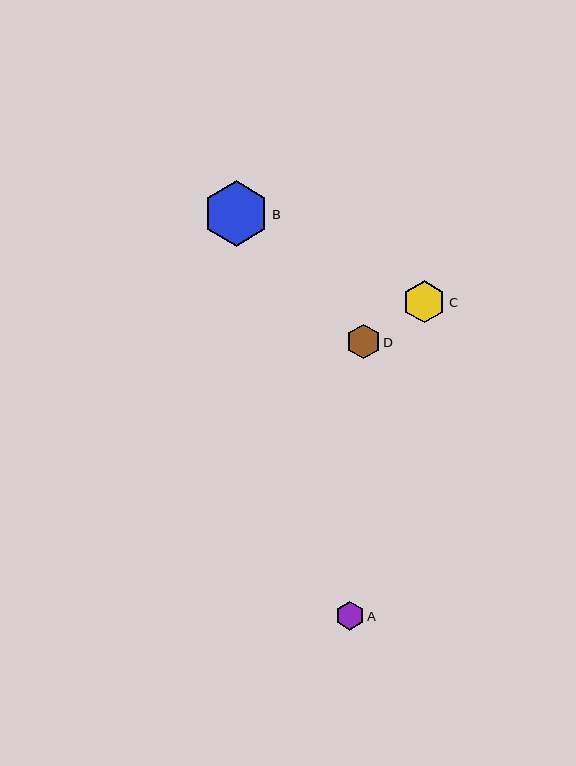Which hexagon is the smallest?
Hexagon A is the smallest with a size of approximately 29 pixels.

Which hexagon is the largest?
Hexagon B is the largest with a size of approximately 66 pixels.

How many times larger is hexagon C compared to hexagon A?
Hexagon C is approximately 1.5 times the size of hexagon A.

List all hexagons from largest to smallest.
From largest to smallest: B, C, D, A.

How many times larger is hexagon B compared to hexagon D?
Hexagon B is approximately 1.9 times the size of hexagon D.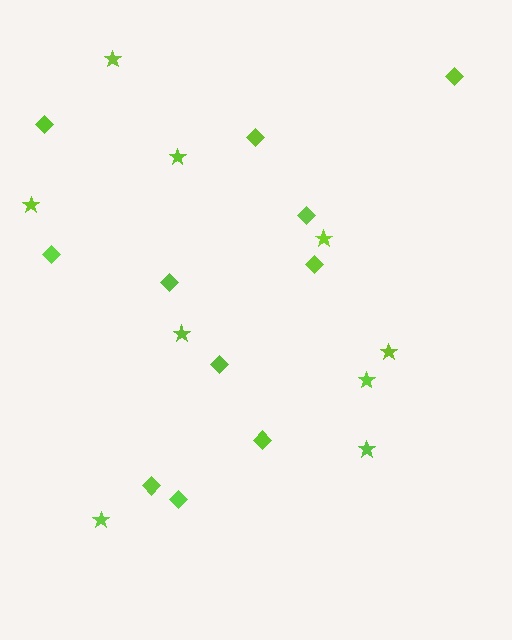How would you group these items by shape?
There are 2 groups: one group of stars (9) and one group of diamonds (11).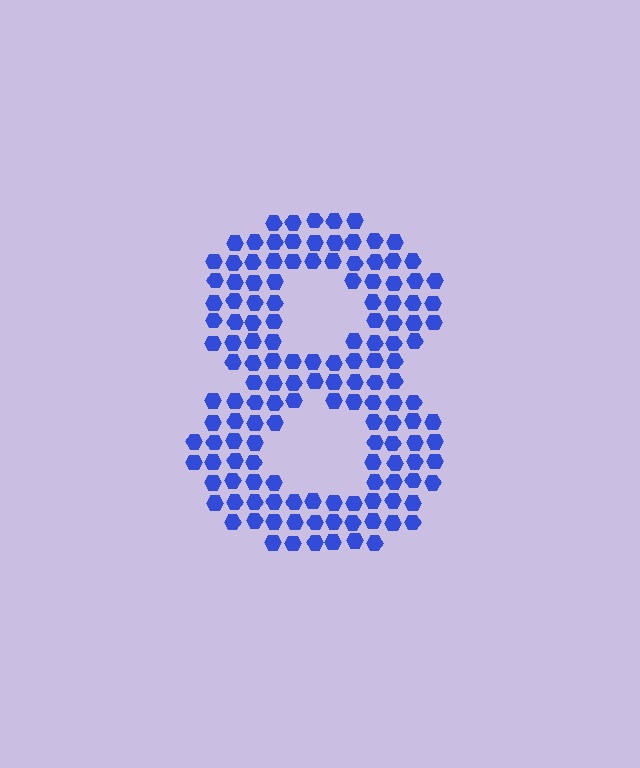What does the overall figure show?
The overall figure shows the digit 8.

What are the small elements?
The small elements are hexagons.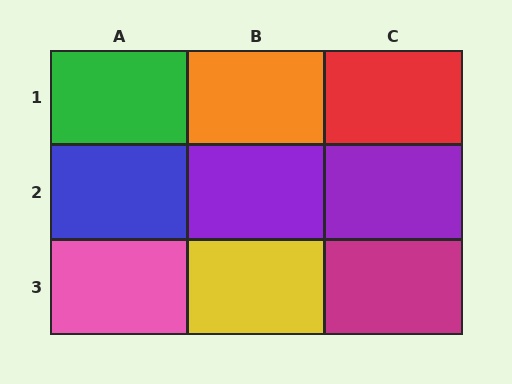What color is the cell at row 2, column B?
Purple.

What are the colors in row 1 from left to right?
Green, orange, red.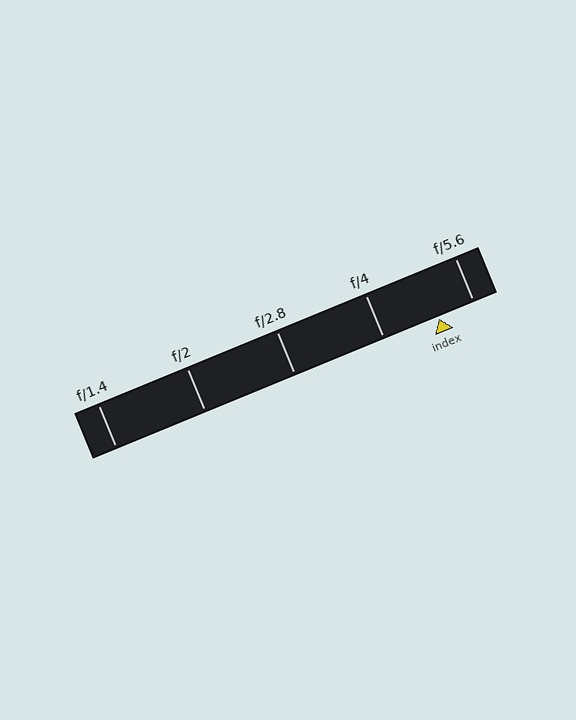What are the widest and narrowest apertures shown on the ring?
The widest aperture shown is f/1.4 and the narrowest is f/5.6.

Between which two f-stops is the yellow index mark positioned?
The index mark is between f/4 and f/5.6.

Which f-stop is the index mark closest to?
The index mark is closest to f/5.6.